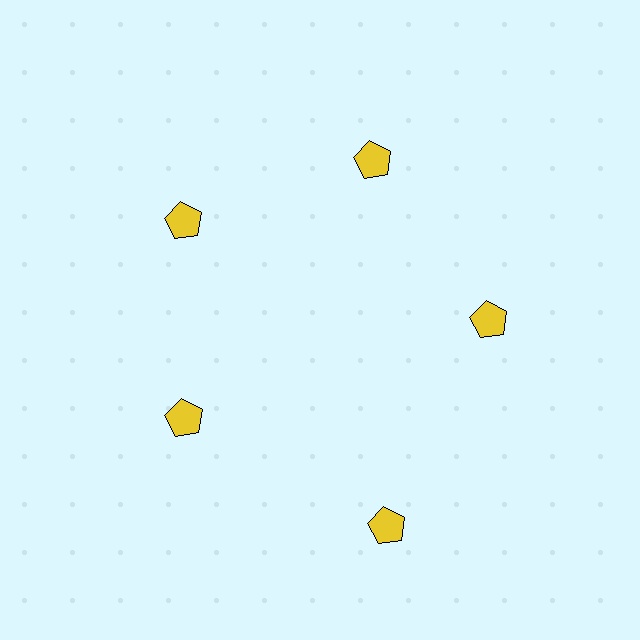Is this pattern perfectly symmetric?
No. The 5 yellow pentagons are arranged in a ring, but one element near the 5 o'clock position is pushed outward from the center, breaking the 5-fold rotational symmetry.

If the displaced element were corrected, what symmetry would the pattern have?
It would have 5-fold rotational symmetry — the pattern would map onto itself every 72 degrees.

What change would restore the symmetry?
The symmetry would be restored by moving it inward, back onto the ring so that all 5 pentagons sit at equal angles and equal distance from the center.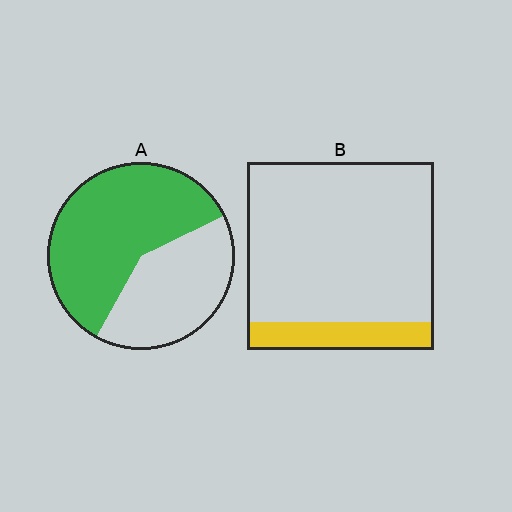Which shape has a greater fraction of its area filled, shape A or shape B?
Shape A.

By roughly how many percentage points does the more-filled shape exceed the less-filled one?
By roughly 45 percentage points (A over B).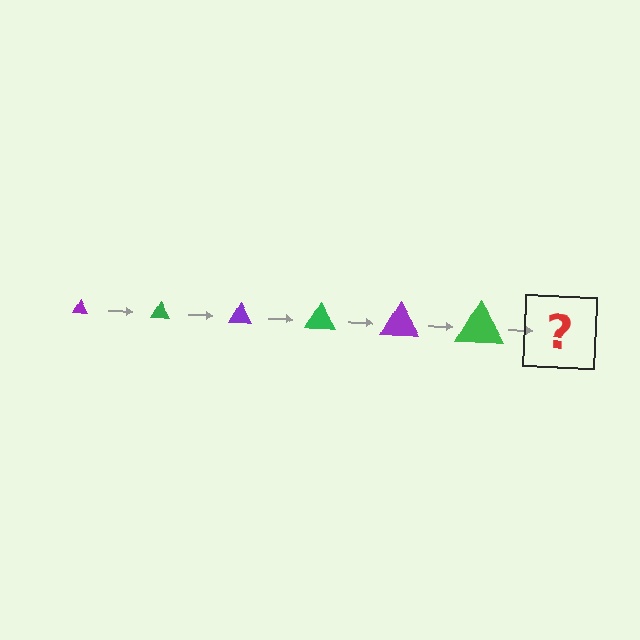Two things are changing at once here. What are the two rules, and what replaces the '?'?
The two rules are that the triangle grows larger each step and the color cycles through purple and green. The '?' should be a purple triangle, larger than the previous one.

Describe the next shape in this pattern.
It should be a purple triangle, larger than the previous one.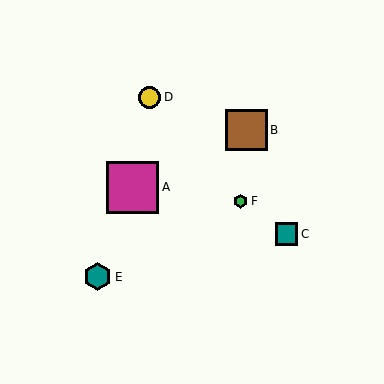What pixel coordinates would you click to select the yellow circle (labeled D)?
Click at (150, 97) to select the yellow circle D.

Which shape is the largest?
The magenta square (labeled A) is the largest.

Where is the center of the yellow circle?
The center of the yellow circle is at (150, 97).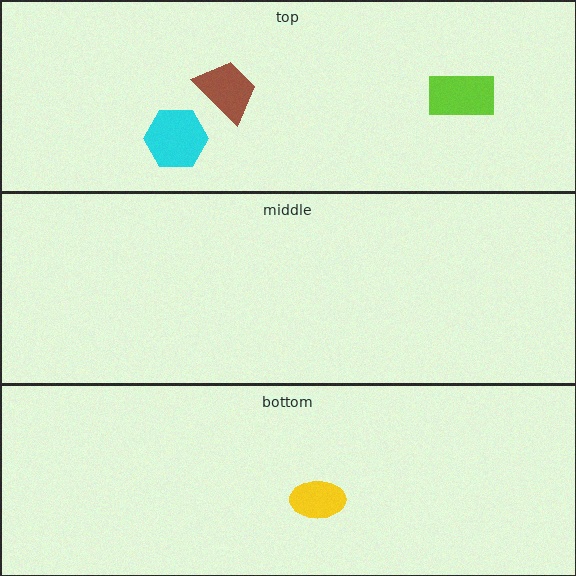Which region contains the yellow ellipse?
The bottom region.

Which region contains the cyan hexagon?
The top region.